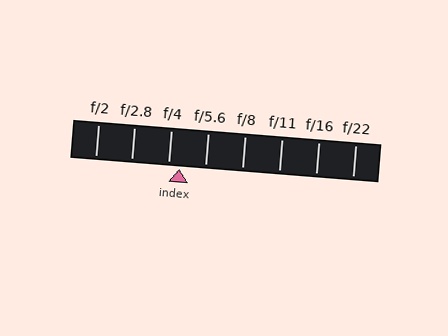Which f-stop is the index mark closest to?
The index mark is closest to f/4.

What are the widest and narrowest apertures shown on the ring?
The widest aperture shown is f/2 and the narrowest is f/22.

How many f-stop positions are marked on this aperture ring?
There are 8 f-stop positions marked.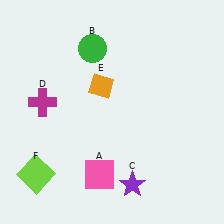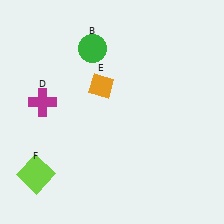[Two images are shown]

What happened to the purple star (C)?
The purple star (C) was removed in Image 2. It was in the bottom-right area of Image 1.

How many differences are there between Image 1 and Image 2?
There are 2 differences between the two images.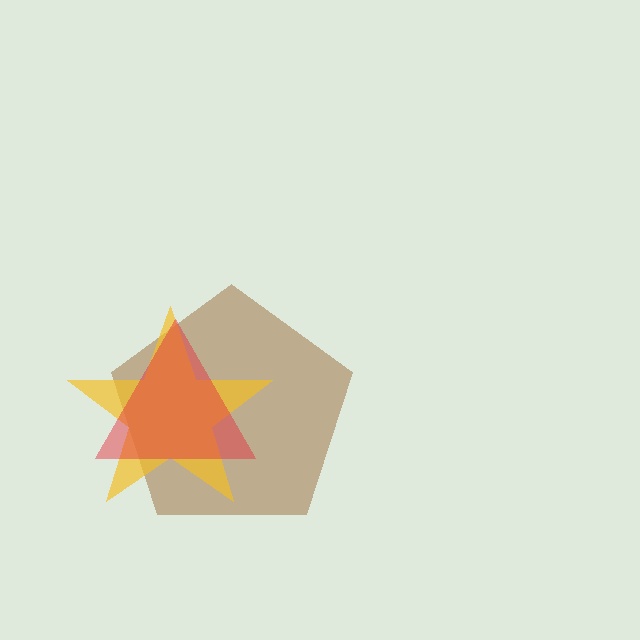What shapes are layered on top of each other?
The layered shapes are: a brown pentagon, a yellow star, a red triangle.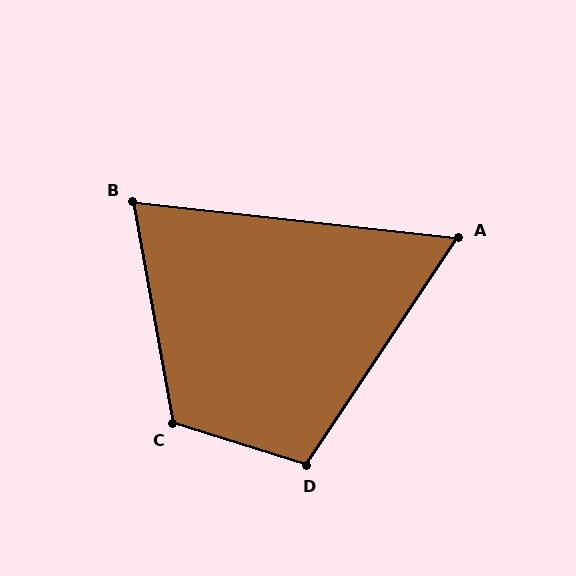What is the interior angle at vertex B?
Approximately 73 degrees (acute).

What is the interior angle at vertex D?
Approximately 107 degrees (obtuse).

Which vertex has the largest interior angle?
C, at approximately 118 degrees.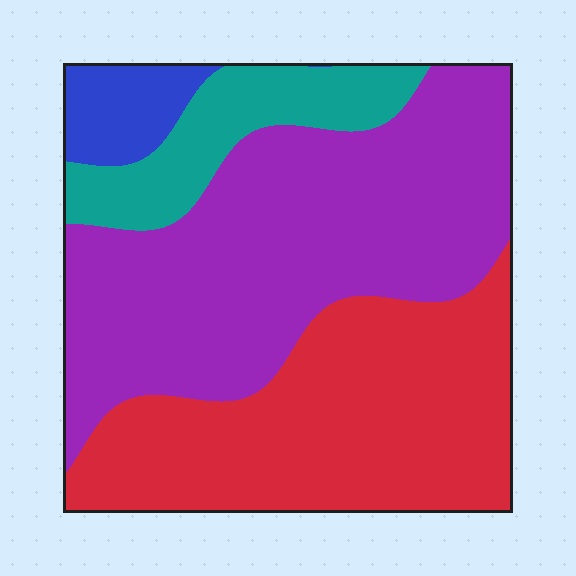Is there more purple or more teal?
Purple.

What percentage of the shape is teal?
Teal covers 12% of the shape.